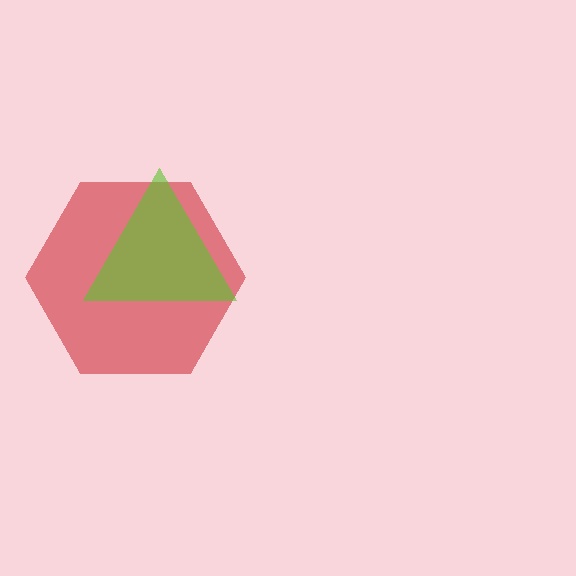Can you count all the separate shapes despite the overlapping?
Yes, there are 2 separate shapes.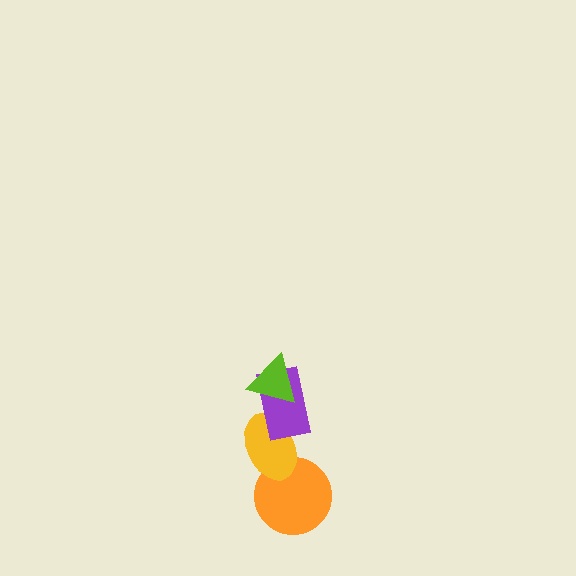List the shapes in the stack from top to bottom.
From top to bottom: the lime triangle, the purple rectangle, the yellow ellipse, the orange circle.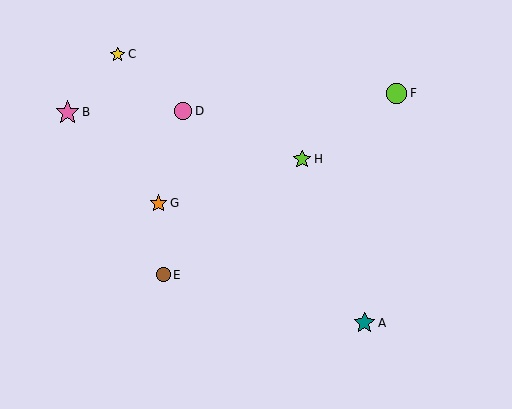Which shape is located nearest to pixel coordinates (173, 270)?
The brown circle (labeled E) at (163, 275) is nearest to that location.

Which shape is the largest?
The pink star (labeled B) is the largest.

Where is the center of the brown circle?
The center of the brown circle is at (163, 275).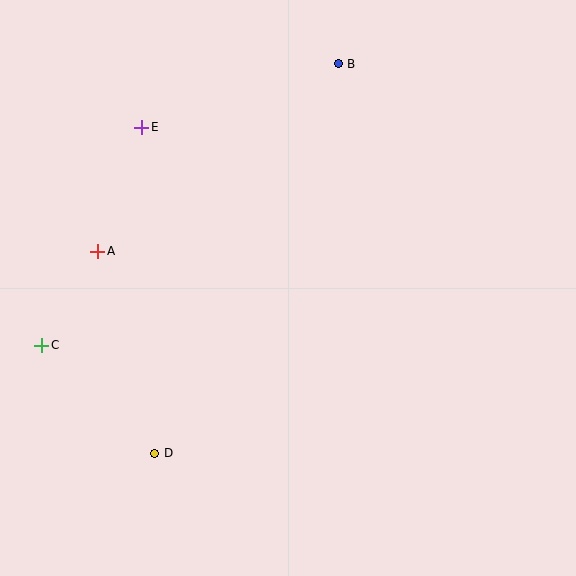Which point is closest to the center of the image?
Point A at (98, 251) is closest to the center.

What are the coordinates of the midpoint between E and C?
The midpoint between E and C is at (92, 236).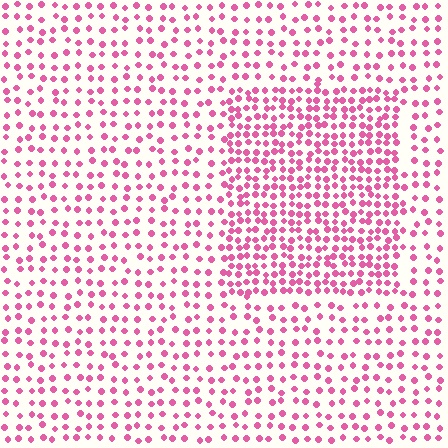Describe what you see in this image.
The image contains small pink elements arranged at two different densities. A rectangle-shaped region is visible where the elements are more densely packed than the surrounding area.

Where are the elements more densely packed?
The elements are more densely packed inside the rectangle boundary.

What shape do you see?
I see a rectangle.